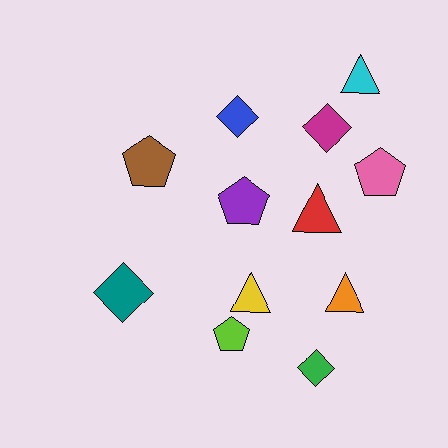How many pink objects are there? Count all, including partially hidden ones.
There is 1 pink object.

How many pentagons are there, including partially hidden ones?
There are 4 pentagons.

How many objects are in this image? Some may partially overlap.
There are 12 objects.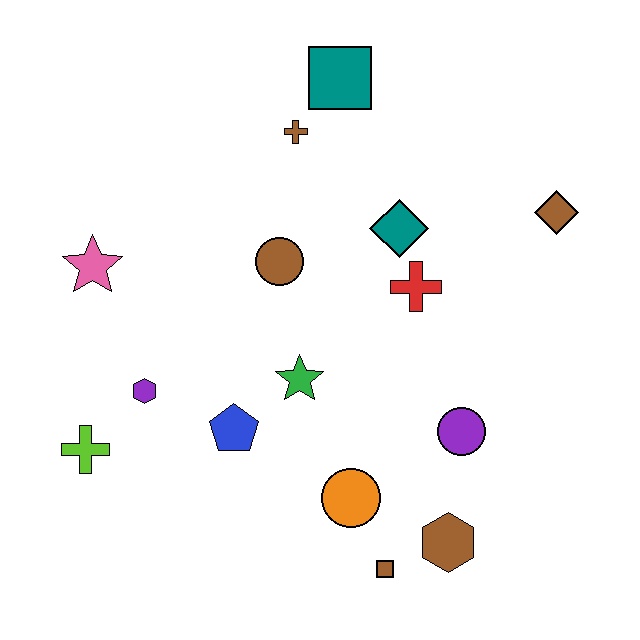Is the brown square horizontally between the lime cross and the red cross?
Yes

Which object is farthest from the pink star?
The brown diamond is farthest from the pink star.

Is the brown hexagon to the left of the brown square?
No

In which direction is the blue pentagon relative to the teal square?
The blue pentagon is below the teal square.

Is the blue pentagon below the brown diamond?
Yes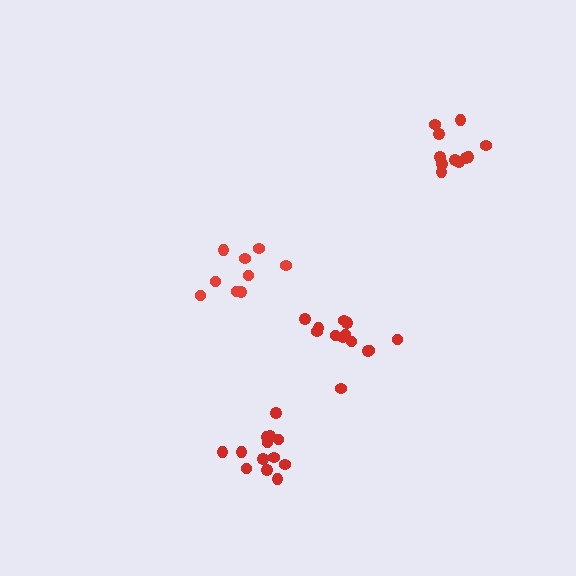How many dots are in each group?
Group 1: 9 dots, Group 2: 11 dots, Group 3: 13 dots, Group 4: 14 dots (47 total).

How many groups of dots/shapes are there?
There are 4 groups.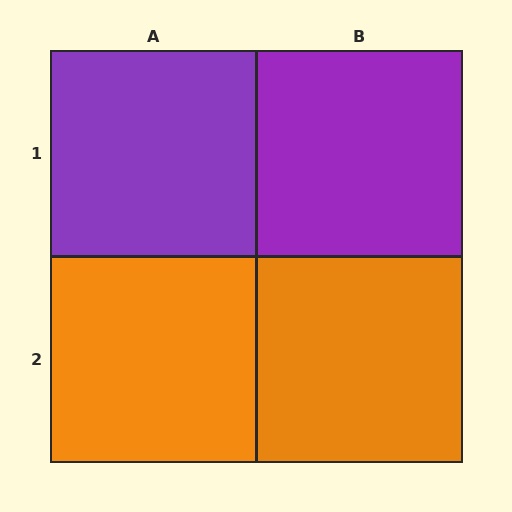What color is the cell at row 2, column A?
Orange.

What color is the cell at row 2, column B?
Orange.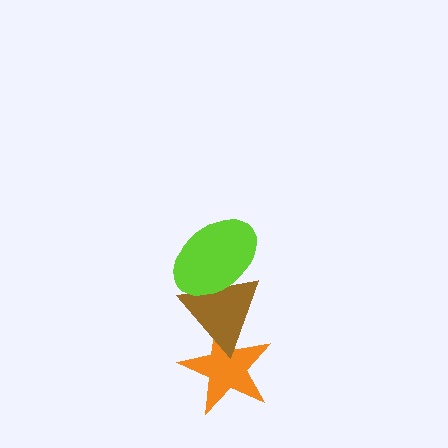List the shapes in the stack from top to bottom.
From top to bottom: the lime ellipse, the brown triangle, the orange star.